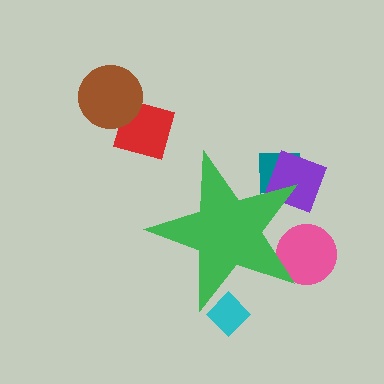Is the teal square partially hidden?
Yes, the teal square is partially hidden behind the green star.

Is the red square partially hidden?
No, the red square is fully visible.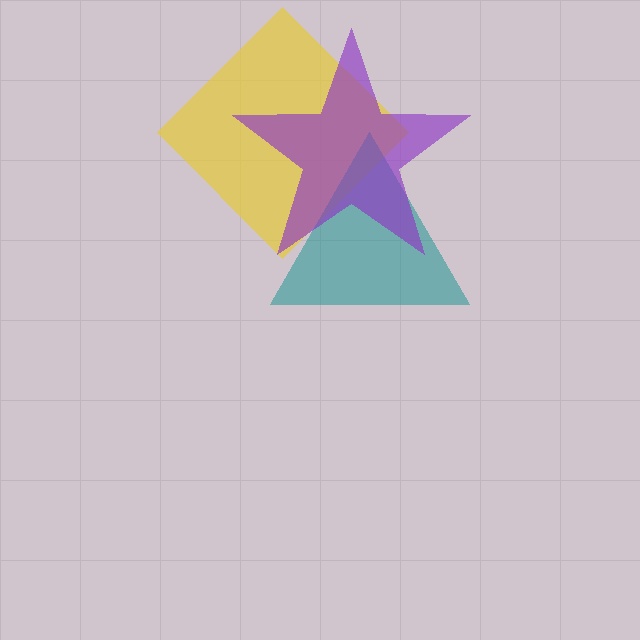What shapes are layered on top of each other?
The layered shapes are: a yellow diamond, a teal triangle, a purple star.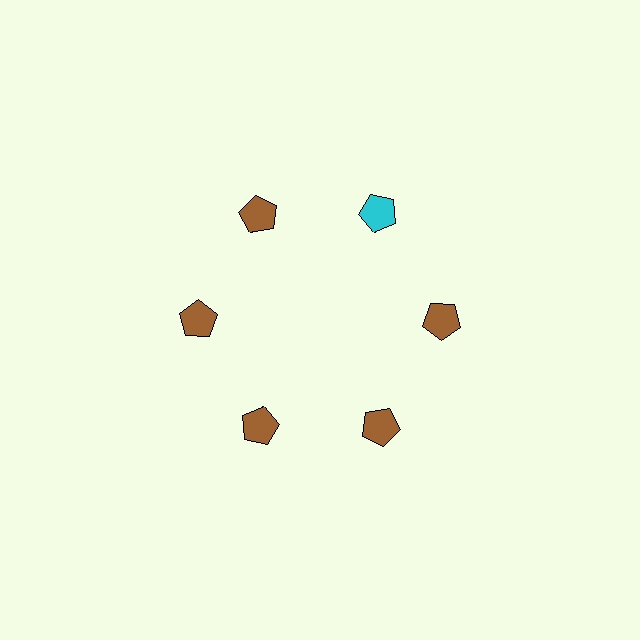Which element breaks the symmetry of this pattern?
The cyan pentagon at roughly the 1 o'clock position breaks the symmetry. All other shapes are brown pentagons.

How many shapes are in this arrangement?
There are 6 shapes arranged in a ring pattern.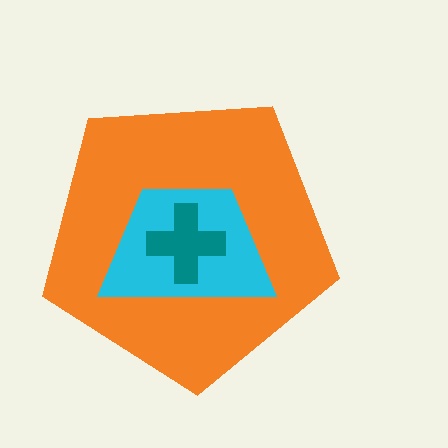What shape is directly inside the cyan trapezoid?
The teal cross.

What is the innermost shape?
The teal cross.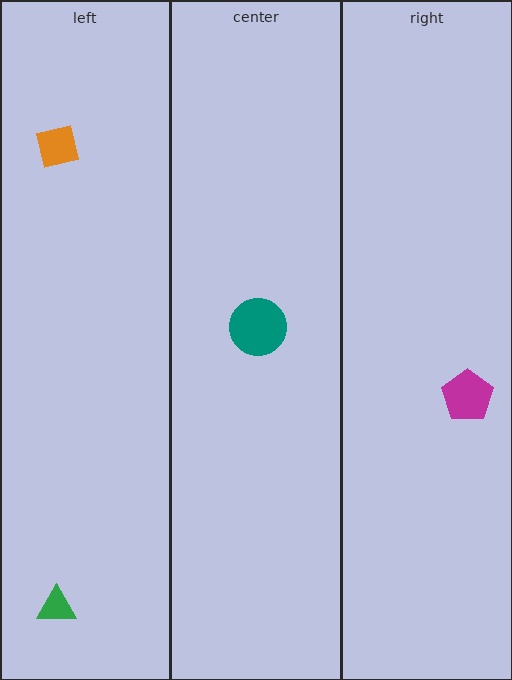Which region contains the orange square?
The left region.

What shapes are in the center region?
The teal circle.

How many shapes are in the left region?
2.